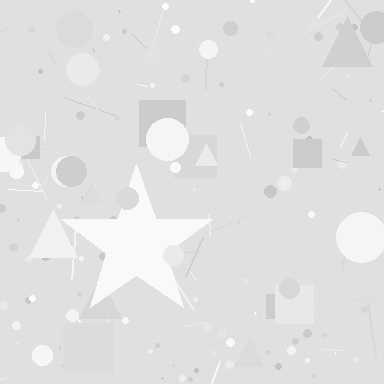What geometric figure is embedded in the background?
A star is embedded in the background.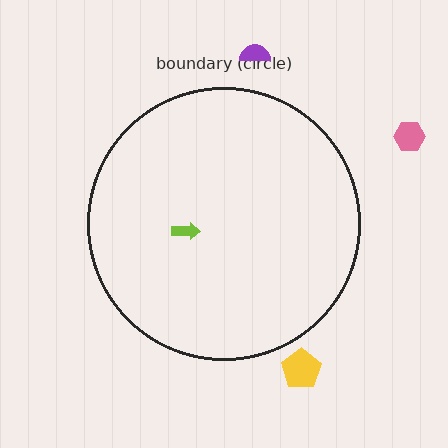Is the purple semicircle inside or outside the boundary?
Outside.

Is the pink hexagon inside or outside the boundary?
Outside.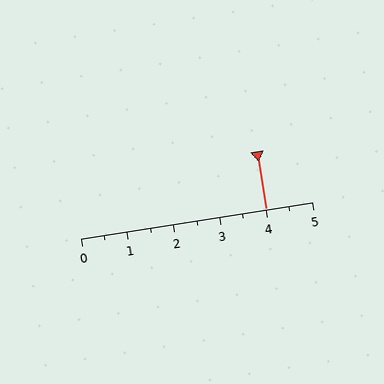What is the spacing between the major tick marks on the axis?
The major ticks are spaced 1 apart.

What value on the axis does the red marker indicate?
The marker indicates approximately 4.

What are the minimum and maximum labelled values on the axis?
The axis runs from 0 to 5.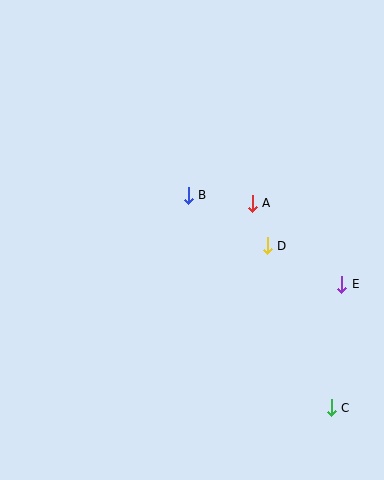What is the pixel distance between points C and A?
The distance between C and A is 219 pixels.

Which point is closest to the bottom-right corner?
Point C is closest to the bottom-right corner.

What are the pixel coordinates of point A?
Point A is at (252, 203).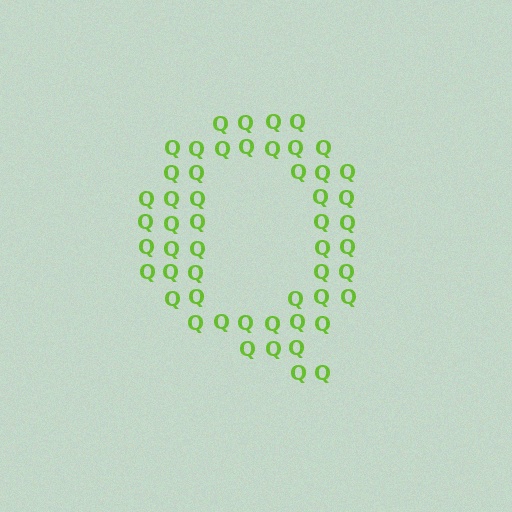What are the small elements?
The small elements are letter Q's.